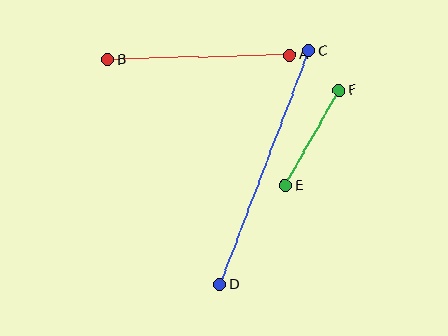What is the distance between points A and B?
The distance is approximately 182 pixels.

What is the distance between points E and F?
The distance is approximately 110 pixels.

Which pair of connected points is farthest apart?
Points C and D are farthest apart.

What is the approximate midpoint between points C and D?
The midpoint is at approximately (264, 167) pixels.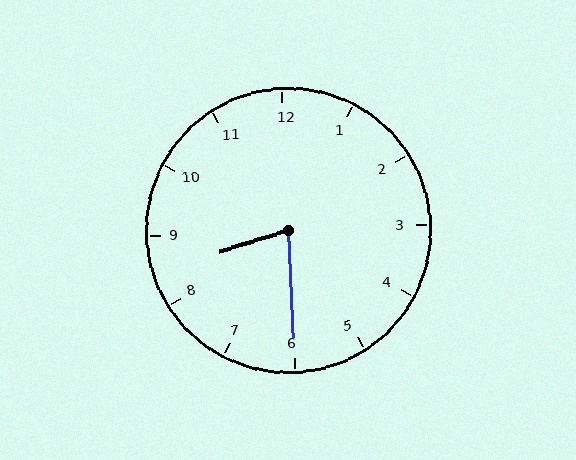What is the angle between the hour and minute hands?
Approximately 75 degrees.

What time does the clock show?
8:30.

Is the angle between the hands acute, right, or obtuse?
It is acute.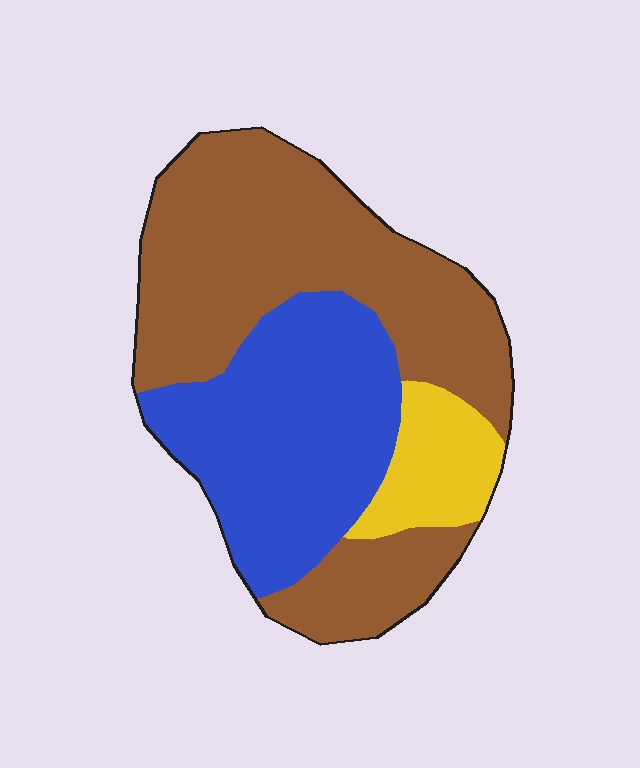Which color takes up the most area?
Brown, at roughly 55%.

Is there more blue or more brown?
Brown.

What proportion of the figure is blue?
Blue takes up between a third and a half of the figure.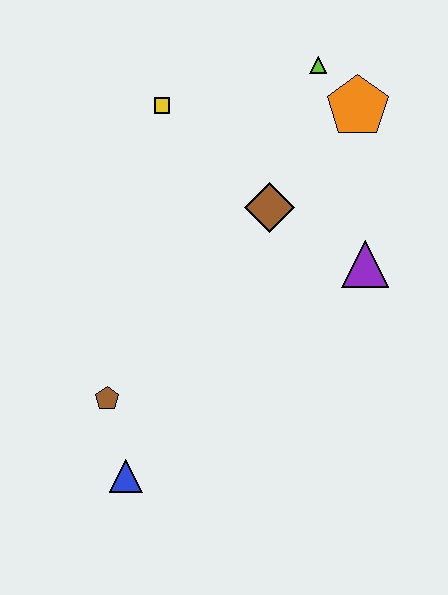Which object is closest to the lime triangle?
The orange pentagon is closest to the lime triangle.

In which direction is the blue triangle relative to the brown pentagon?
The blue triangle is below the brown pentagon.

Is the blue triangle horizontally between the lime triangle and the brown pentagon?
Yes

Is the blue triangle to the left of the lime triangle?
Yes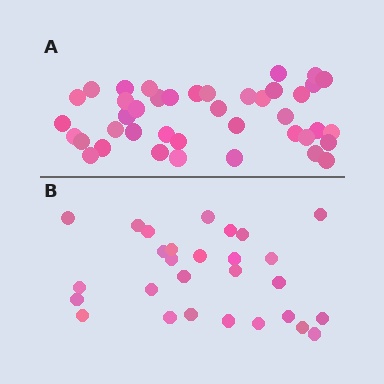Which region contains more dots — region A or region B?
Region A (the top region) has more dots.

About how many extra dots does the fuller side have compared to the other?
Region A has approximately 15 more dots than region B.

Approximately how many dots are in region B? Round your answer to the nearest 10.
About 30 dots. (The exact count is 28, which rounds to 30.)